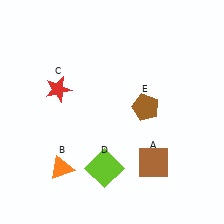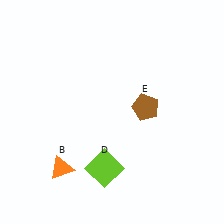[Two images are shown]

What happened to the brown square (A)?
The brown square (A) was removed in Image 2. It was in the bottom-right area of Image 1.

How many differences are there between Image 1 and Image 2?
There are 2 differences between the two images.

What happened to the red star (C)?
The red star (C) was removed in Image 2. It was in the top-left area of Image 1.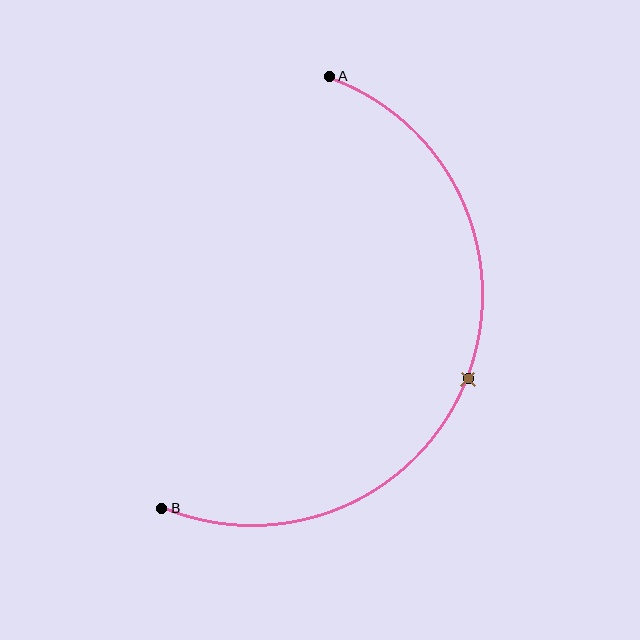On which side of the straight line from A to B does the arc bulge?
The arc bulges to the right of the straight line connecting A and B.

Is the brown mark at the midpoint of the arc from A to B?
Yes. The brown mark lies on the arc at equal arc-length from both A and B — it is the arc midpoint.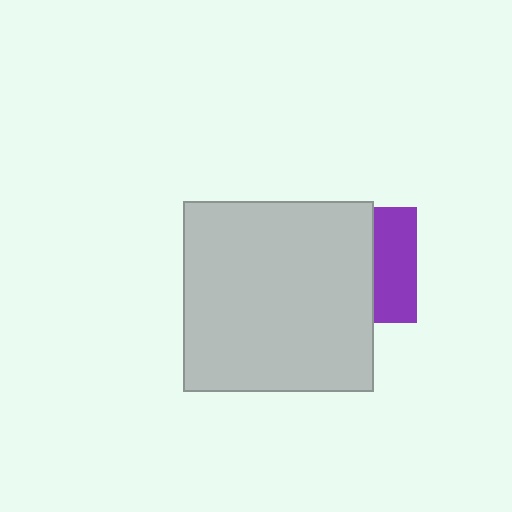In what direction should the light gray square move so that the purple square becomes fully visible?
The light gray square should move left. That is the shortest direction to clear the overlap and leave the purple square fully visible.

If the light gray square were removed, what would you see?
You would see the complete purple square.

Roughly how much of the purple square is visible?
A small part of it is visible (roughly 38%).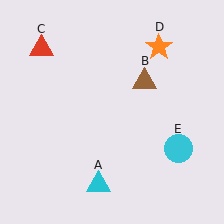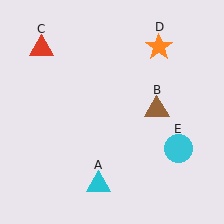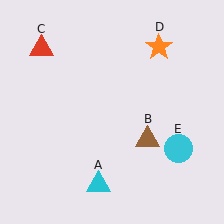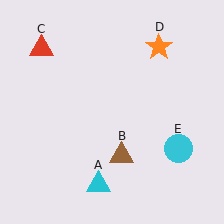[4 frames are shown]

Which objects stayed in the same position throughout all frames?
Cyan triangle (object A) and red triangle (object C) and orange star (object D) and cyan circle (object E) remained stationary.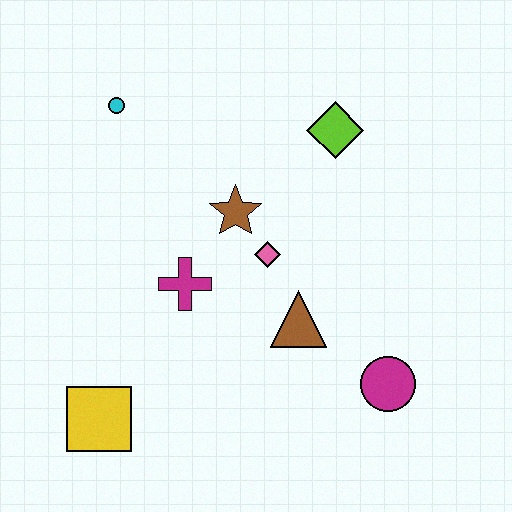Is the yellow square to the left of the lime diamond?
Yes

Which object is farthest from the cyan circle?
The magenta circle is farthest from the cyan circle.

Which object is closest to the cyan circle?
The brown star is closest to the cyan circle.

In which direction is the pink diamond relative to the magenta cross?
The pink diamond is to the right of the magenta cross.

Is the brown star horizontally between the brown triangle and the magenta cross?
Yes